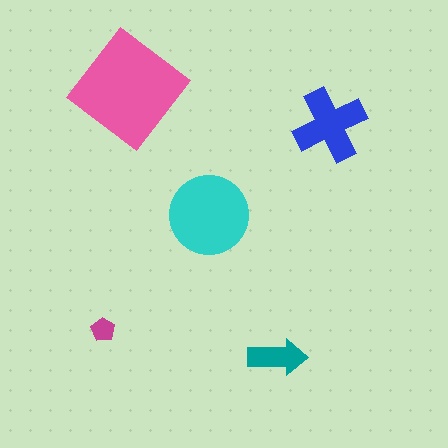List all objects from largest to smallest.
The pink diamond, the cyan circle, the blue cross, the teal arrow, the magenta pentagon.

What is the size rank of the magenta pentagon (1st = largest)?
5th.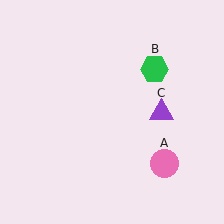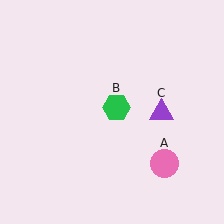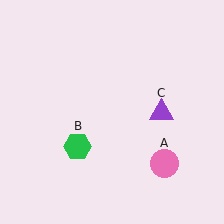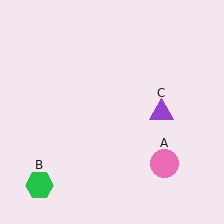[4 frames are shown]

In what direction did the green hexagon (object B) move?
The green hexagon (object B) moved down and to the left.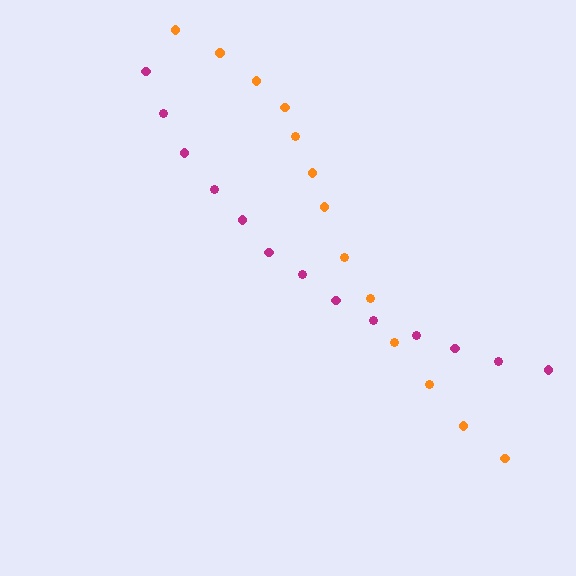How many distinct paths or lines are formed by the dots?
There are 2 distinct paths.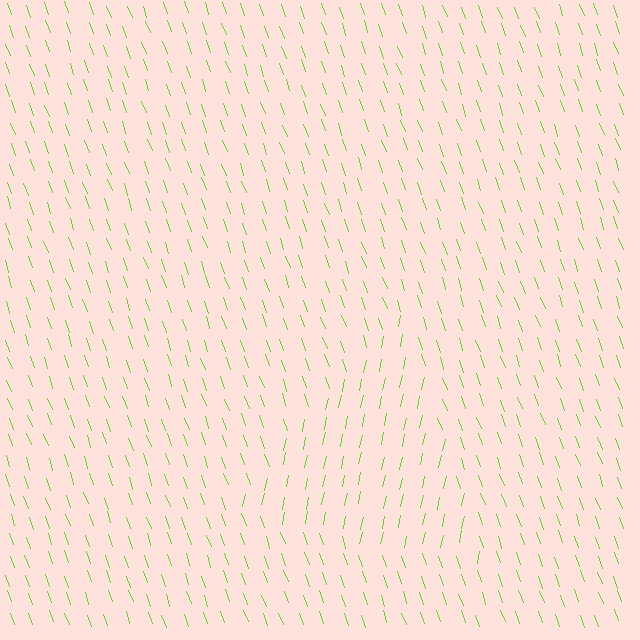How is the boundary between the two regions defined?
The boundary is defined purely by a change in line orientation (approximately 32 degrees difference). All lines are the same color and thickness.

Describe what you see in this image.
The image is filled with small lime line segments. A triangle region in the image has lines oriented differently from the surrounding lines, creating a visible texture boundary.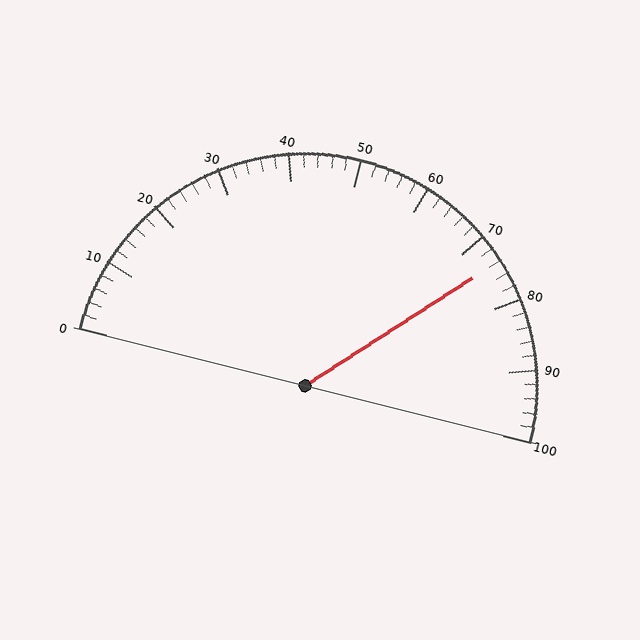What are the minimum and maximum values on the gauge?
The gauge ranges from 0 to 100.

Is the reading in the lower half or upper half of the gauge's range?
The reading is in the upper half of the range (0 to 100).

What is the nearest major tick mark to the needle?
The nearest major tick mark is 70.